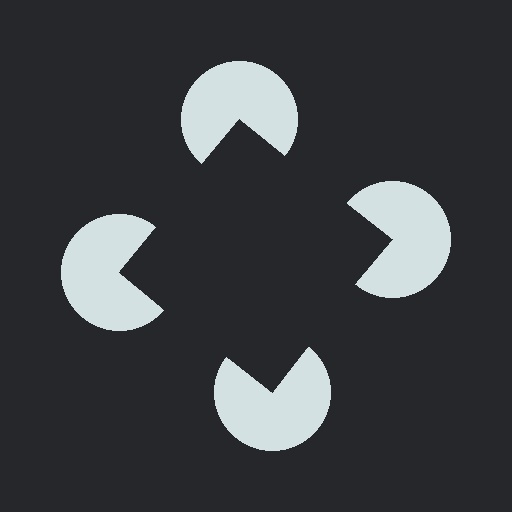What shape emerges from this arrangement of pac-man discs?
An illusory square — its edges are inferred from the aligned wedge cuts in the pac-man discs, not physically drawn.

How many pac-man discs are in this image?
There are 4 — one at each vertex of the illusory square.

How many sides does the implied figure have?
4 sides.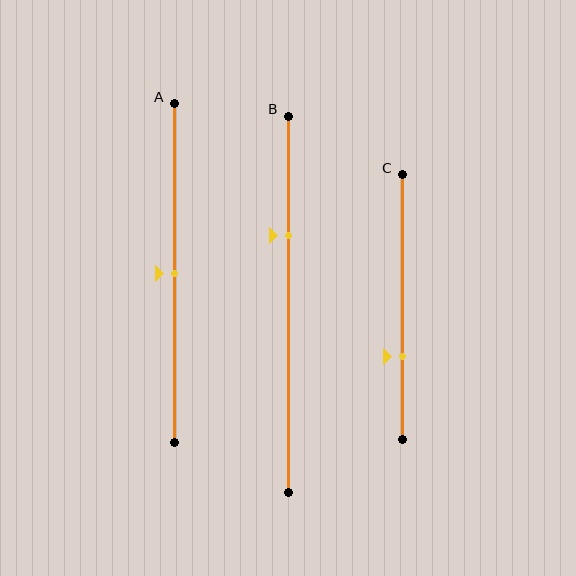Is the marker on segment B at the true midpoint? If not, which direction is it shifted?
No, the marker on segment B is shifted upward by about 18% of the segment length.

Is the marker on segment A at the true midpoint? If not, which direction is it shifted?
Yes, the marker on segment A is at the true midpoint.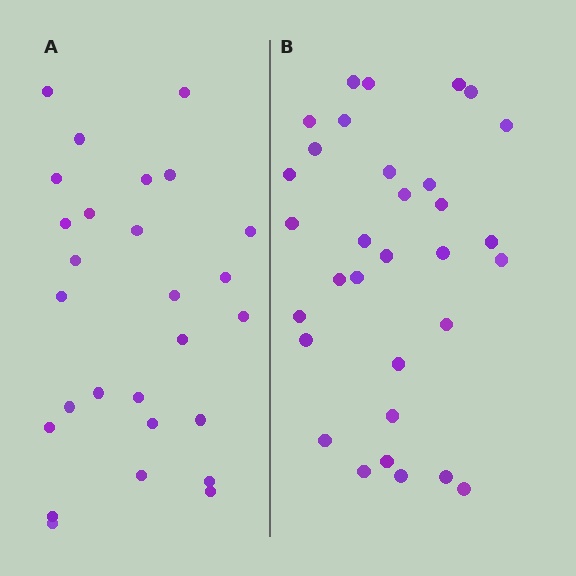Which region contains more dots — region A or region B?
Region B (the right region) has more dots.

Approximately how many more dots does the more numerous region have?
Region B has about 5 more dots than region A.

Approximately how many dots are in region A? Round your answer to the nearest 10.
About 30 dots. (The exact count is 27, which rounds to 30.)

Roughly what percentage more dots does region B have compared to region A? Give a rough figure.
About 20% more.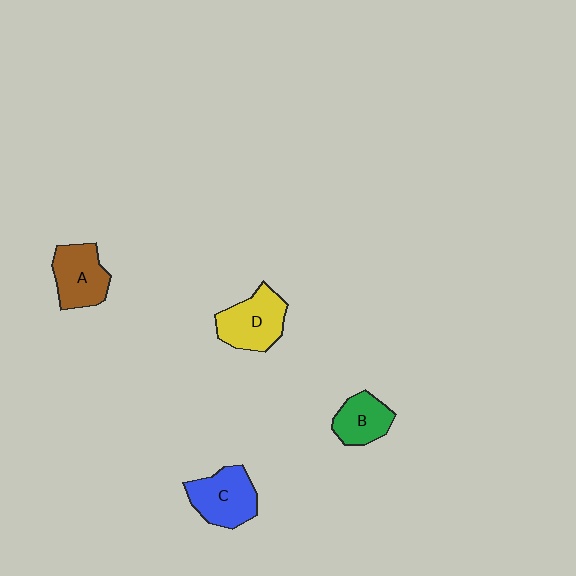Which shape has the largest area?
Shape D (yellow).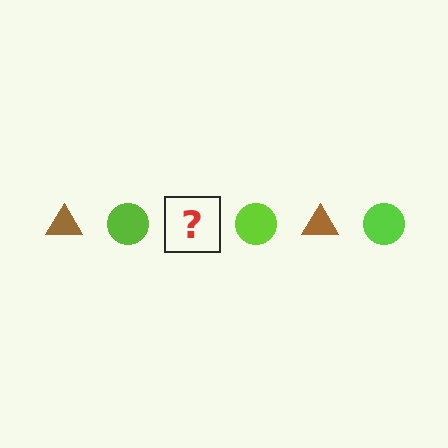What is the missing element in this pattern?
The missing element is a brown triangle.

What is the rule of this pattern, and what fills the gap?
The rule is that the pattern alternates between brown triangle and lime circle. The gap should be filled with a brown triangle.